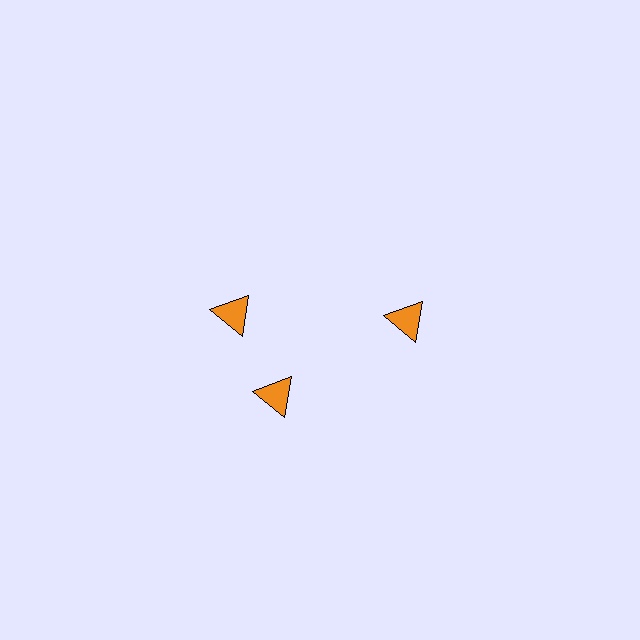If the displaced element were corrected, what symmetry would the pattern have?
It would have 3-fold rotational symmetry — the pattern would map onto itself every 120 degrees.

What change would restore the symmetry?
The symmetry would be restored by rotating it back into even spacing with its neighbors so that all 3 triangles sit at equal angles and equal distance from the center.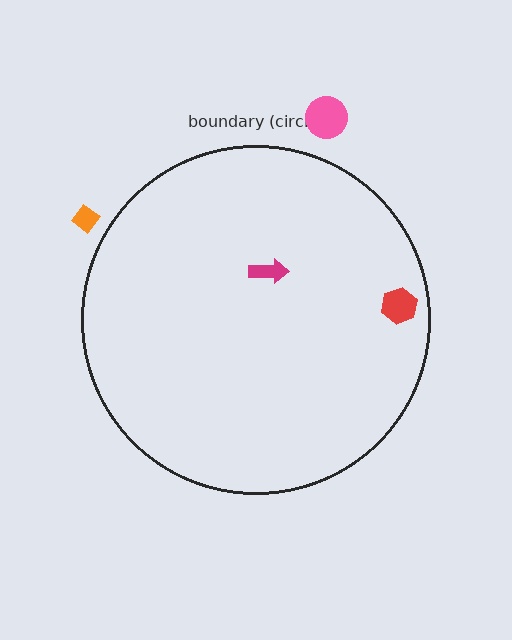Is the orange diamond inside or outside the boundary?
Outside.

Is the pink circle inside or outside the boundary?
Outside.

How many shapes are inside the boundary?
2 inside, 2 outside.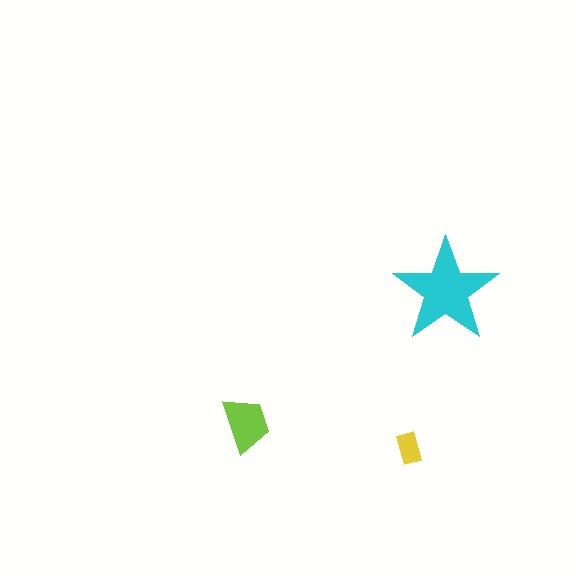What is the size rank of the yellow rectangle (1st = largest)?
3rd.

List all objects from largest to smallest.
The cyan star, the lime trapezoid, the yellow rectangle.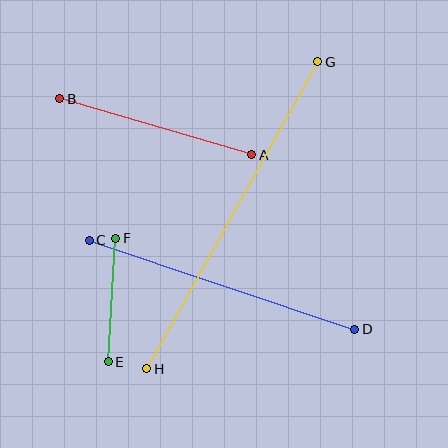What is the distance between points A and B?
The distance is approximately 200 pixels.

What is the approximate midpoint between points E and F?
The midpoint is at approximately (112, 300) pixels.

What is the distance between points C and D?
The distance is approximately 280 pixels.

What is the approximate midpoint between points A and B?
The midpoint is at approximately (156, 127) pixels.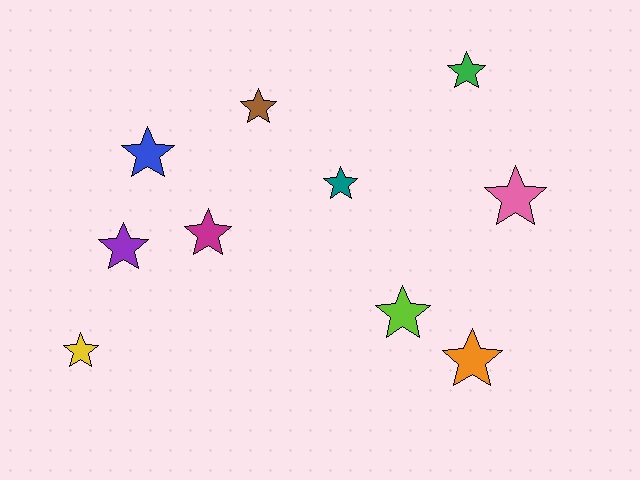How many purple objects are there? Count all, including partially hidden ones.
There is 1 purple object.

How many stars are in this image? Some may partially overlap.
There are 10 stars.